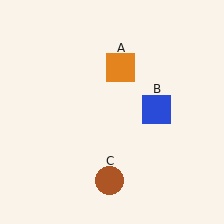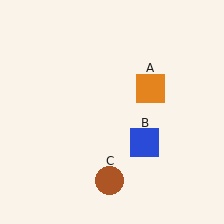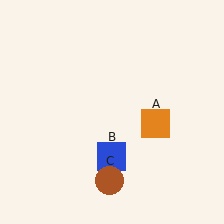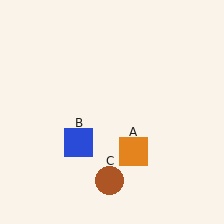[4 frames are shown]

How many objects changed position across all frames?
2 objects changed position: orange square (object A), blue square (object B).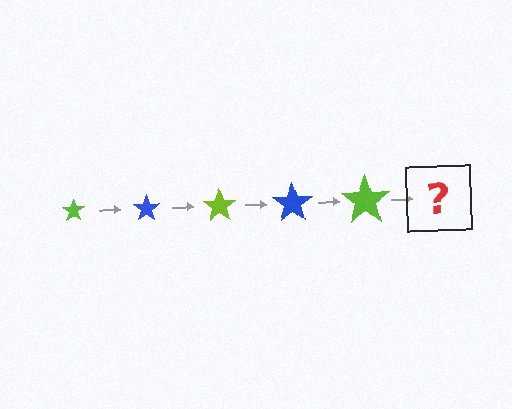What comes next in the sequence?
The next element should be a blue star, larger than the previous one.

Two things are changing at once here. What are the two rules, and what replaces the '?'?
The two rules are that the star grows larger each step and the color cycles through lime and blue. The '?' should be a blue star, larger than the previous one.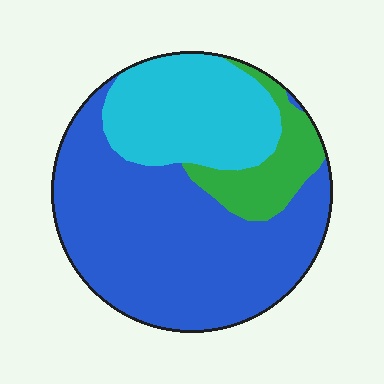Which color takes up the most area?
Blue, at roughly 60%.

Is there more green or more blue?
Blue.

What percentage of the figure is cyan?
Cyan takes up about one quarter (1/4) of the figure.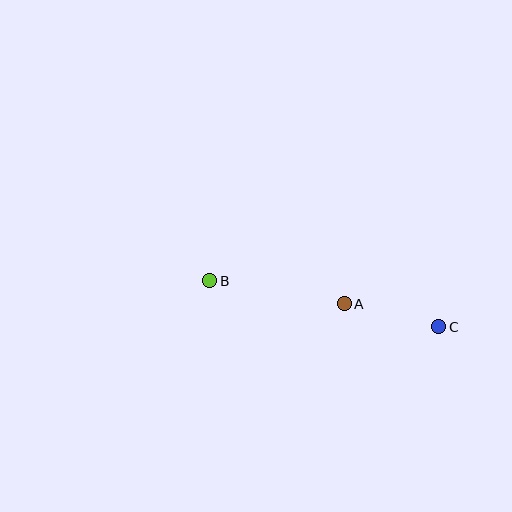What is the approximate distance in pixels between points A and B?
The distance between A and B is approximately 136 pixels.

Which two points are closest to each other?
Points A and C are closest to each other.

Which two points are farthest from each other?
Points B and C are farthest from each other.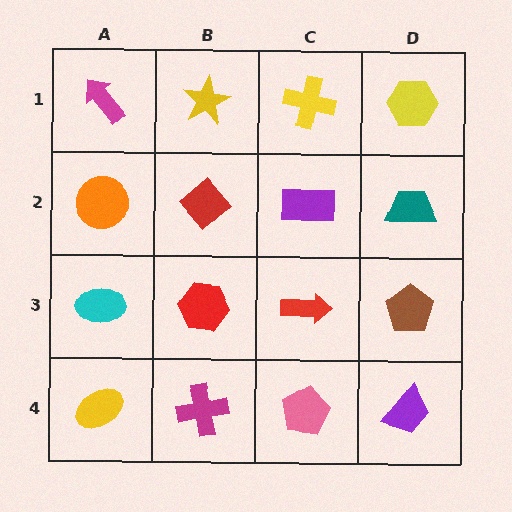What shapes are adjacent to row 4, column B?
A red hexagon (row 3, column B), a yellow ellipse (row 4, column A), a pink pentagon (row 4, column C).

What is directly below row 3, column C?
A pink pentagon.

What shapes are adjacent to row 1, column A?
An orange circle (row 2, column A), a yellow star (row 1, column B).